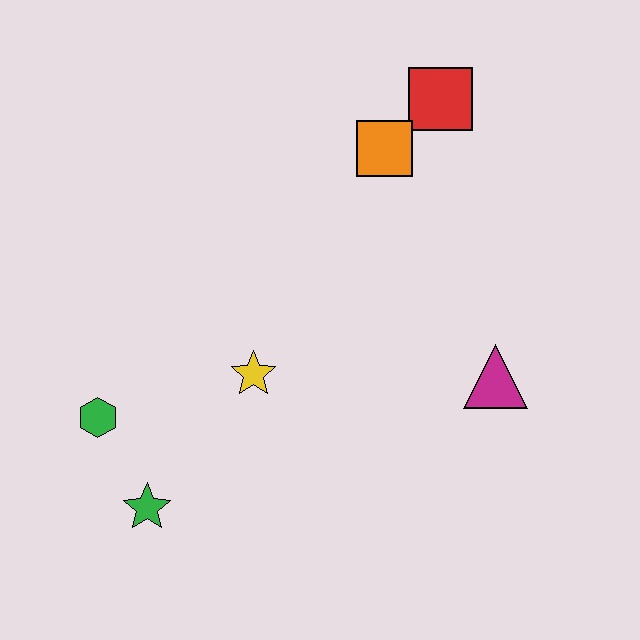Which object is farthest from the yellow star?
The red square is farthest from the yellow star.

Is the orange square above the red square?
No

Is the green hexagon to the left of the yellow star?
Yes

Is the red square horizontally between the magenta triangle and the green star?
Yes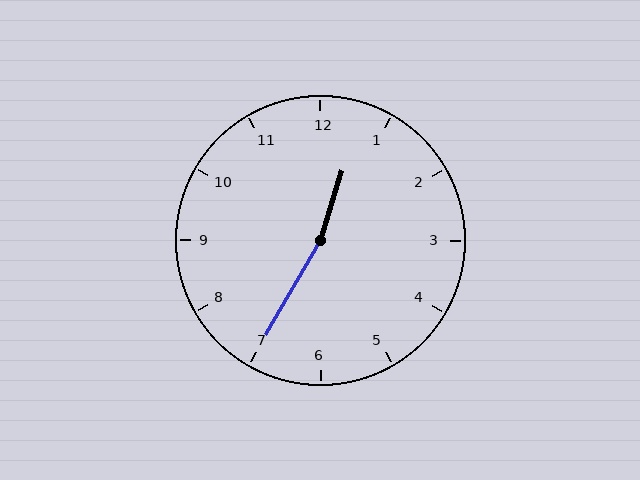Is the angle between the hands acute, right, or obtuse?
It is obtuse.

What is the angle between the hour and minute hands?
Approximately 168 degrees.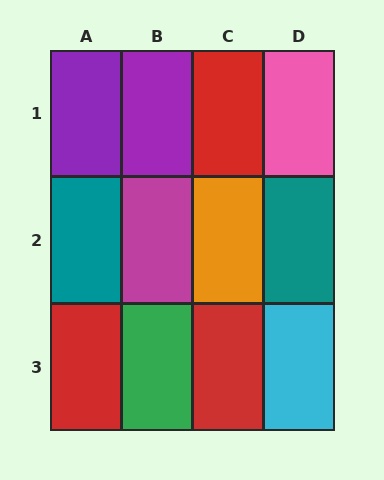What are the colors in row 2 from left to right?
Teal, magenta, orange, teal.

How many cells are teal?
2 cells are teal.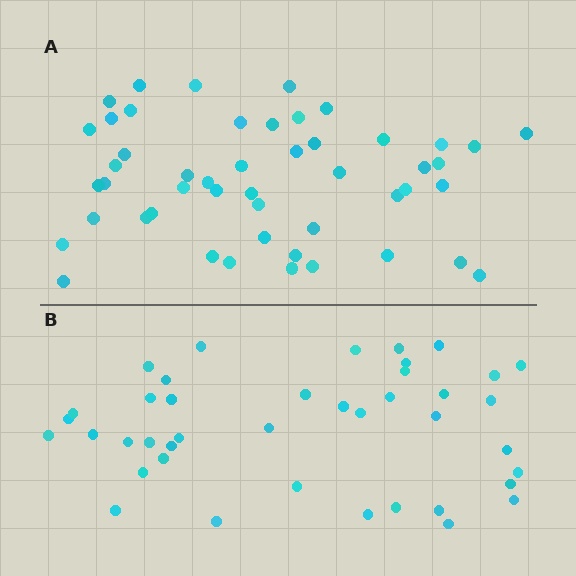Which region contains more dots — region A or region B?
Region A (the top region) has more dots.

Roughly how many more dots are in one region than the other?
Region A has roughly 8 or so more dots than region B.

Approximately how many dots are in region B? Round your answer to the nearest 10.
About 40 dots. (The exact count is 41, which rounds to 40.)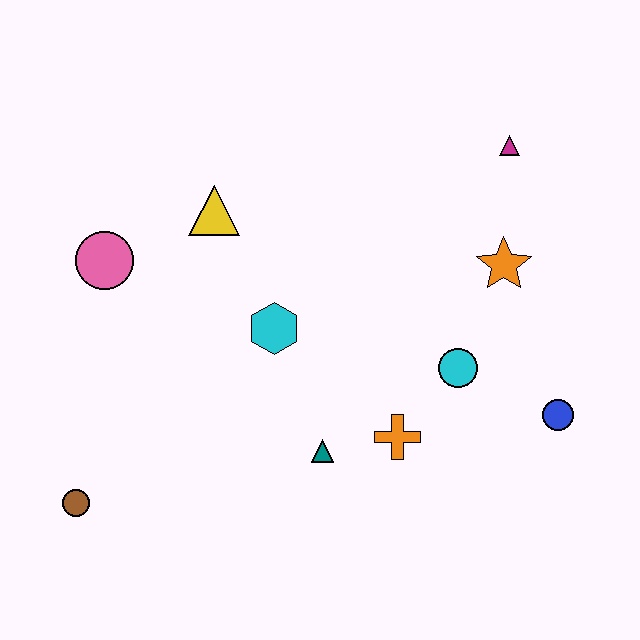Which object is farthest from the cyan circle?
The brown circle is farthest from the cyan circle.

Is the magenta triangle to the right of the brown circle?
Yes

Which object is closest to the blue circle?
The cyan circle is closest to the blue circle.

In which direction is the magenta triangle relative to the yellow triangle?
The magenta triangle is to the right of the yellow triangle.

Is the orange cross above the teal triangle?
Yes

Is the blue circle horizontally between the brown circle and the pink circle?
No